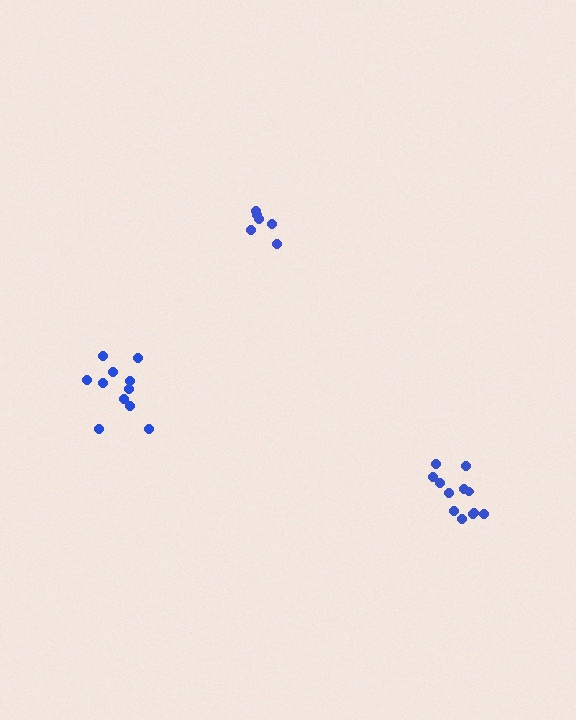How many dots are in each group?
Group 1: 6 dots, Group 2: 11 dots, Group 3: 12 dots (29 total).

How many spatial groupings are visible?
There are 3 spatial groupings.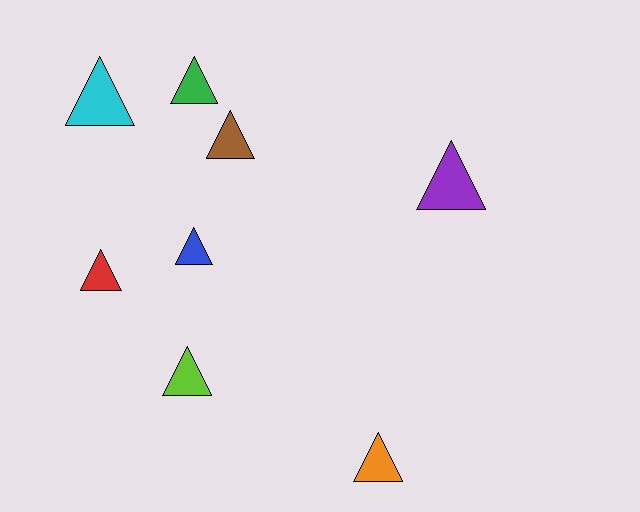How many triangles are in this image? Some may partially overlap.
There are 8 triangles.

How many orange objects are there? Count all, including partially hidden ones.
There is 1 orange object.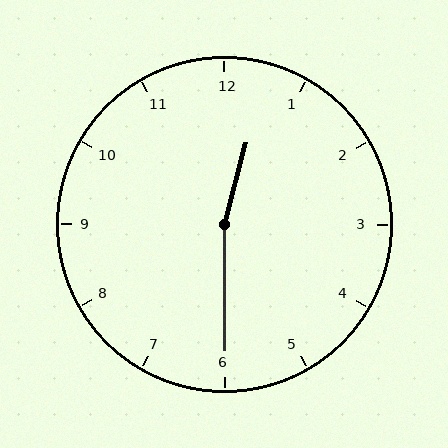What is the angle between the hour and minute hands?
Approximately 165 degrees.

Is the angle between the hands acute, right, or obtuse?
It is obtuse.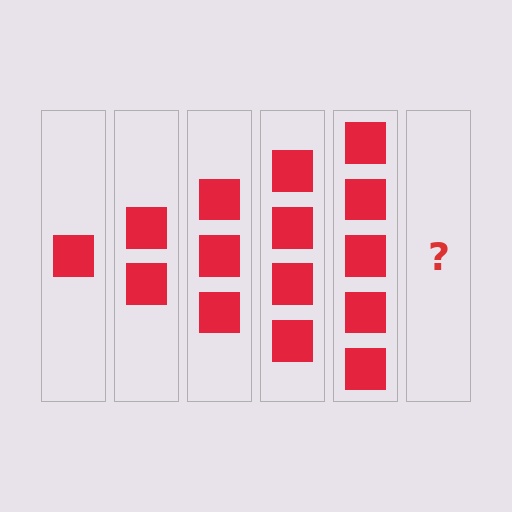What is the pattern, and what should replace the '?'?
The pattern is that each step adds one more square. The '?' should be 6 squares.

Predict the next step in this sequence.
The next step is 6 squares.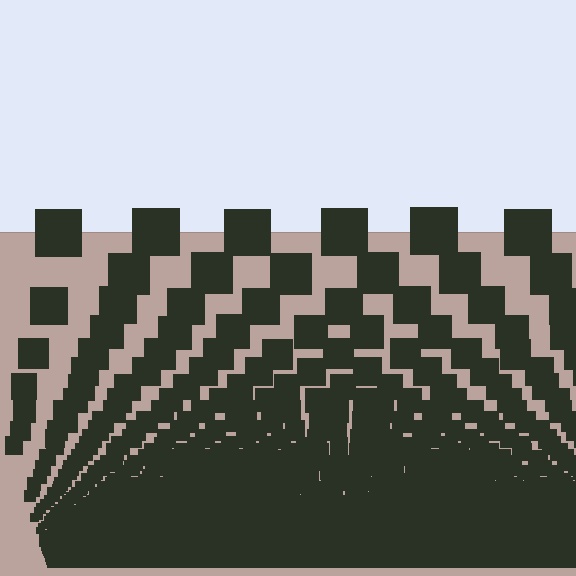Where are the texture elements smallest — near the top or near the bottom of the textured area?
Near the bottom.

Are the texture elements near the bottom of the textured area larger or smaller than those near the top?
Smaller. The gradient is inverted — elements near the bottom are smaller and denser.